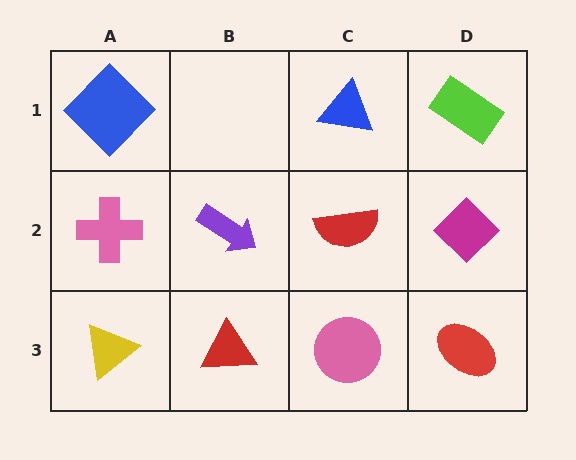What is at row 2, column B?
A purple arrow.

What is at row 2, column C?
A red semicircle.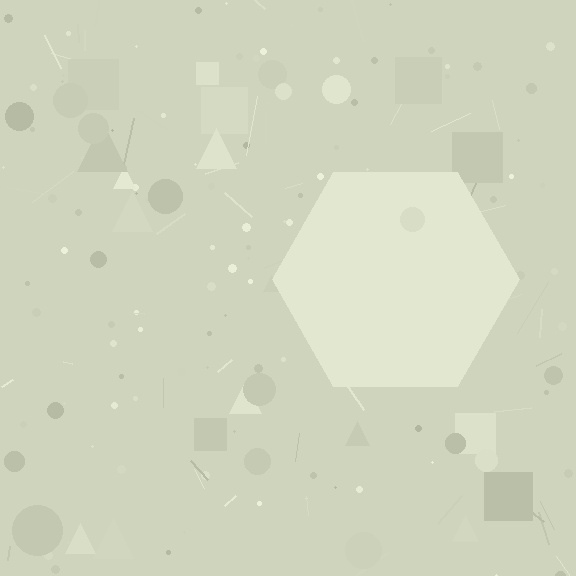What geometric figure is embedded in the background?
A hexagon is embedded in the background.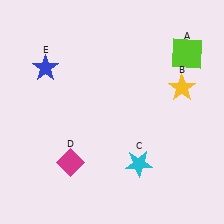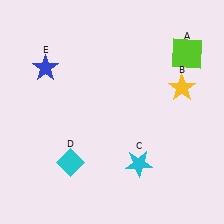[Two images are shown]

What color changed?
The diamond (D) changed from magenta in Image 1 to cyan in Image 2.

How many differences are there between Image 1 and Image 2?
There is 1 difference between the two images.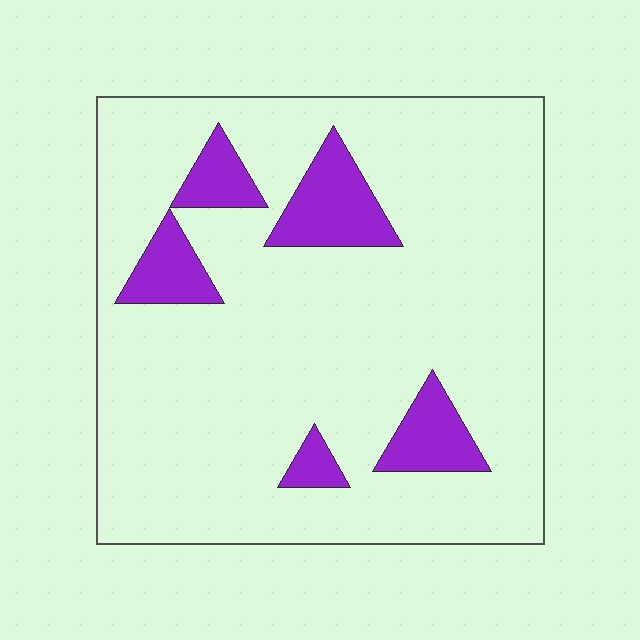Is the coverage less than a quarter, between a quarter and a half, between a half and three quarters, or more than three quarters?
Less than a quarter.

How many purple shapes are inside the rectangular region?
5.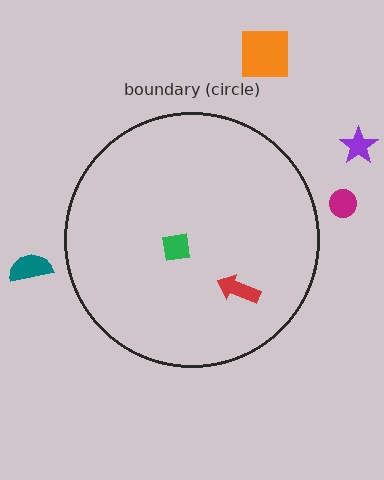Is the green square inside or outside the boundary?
Inside.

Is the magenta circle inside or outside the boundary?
Outside.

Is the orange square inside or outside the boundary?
Outside.